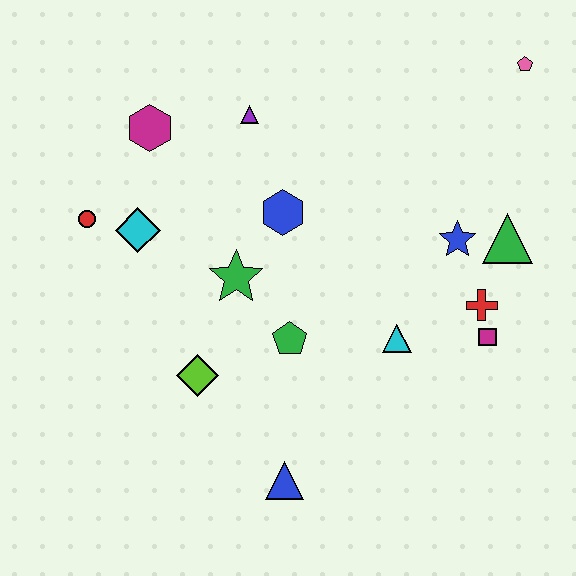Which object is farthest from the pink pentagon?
The blue triangle is farthest from the pink pentagon.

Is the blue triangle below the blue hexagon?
Yes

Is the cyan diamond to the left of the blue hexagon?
Yes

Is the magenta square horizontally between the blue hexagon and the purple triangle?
No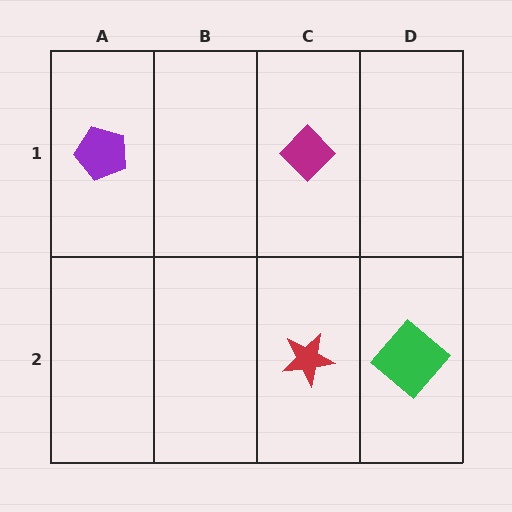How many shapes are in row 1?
2 shapes.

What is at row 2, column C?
A red star.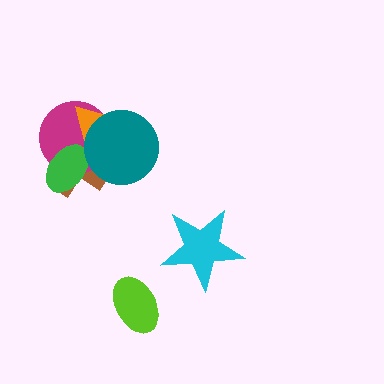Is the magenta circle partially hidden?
Yes, it is partially covered by another shape.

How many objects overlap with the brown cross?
4 objects overlap with the brown cross.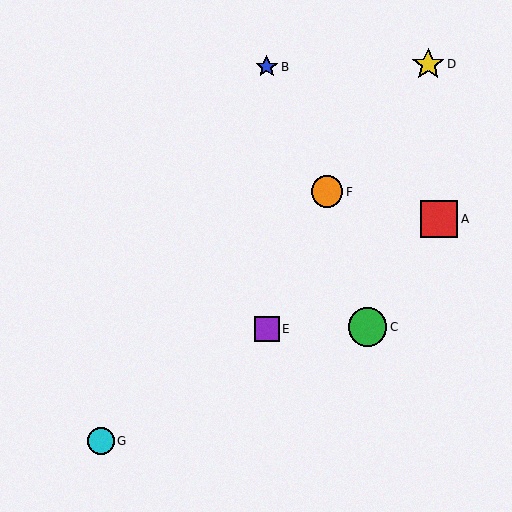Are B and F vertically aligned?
No, B is at x≈267 and F is at x≈327.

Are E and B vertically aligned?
Yes, both are at x≈267.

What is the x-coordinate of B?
Object B is at x≈267.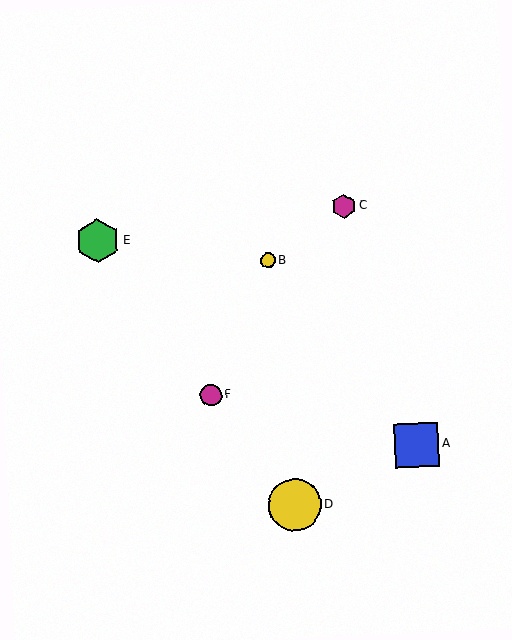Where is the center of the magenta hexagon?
The center of the magenta hexagon is at (344, 206).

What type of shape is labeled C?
Shape C is a magenta hexagon.